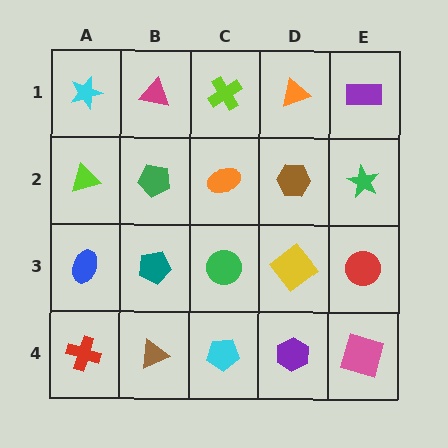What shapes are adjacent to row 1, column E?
A green star (row 2, column E), an orange triangle (row 1, column D).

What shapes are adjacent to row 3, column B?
A green pentagon (row 2, column B), a brown triangle (row 4, column B), a blue ellipse (row 3, column A), a green circle (row 3, column C).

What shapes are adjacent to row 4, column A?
A blue ellipse (row 3, column A), a brown triangle (row 4, column B).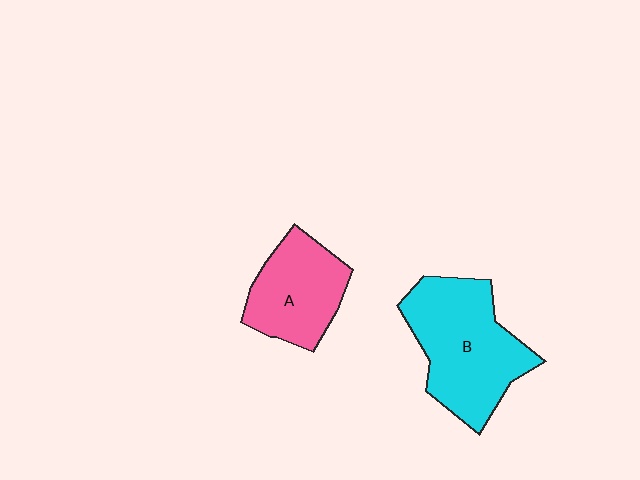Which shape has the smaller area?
Shape A (pink).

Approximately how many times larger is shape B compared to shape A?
Approximately 1.5 times.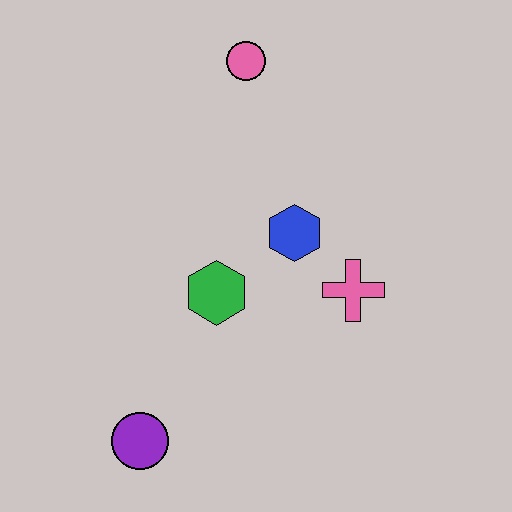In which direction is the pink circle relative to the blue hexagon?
The pink circle is above the blue hexagon.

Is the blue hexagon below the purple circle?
No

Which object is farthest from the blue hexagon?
The purple circle is farthest from the blue hexagon.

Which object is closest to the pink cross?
The blue hexagon is closest to the pink cross.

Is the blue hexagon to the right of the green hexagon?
Yes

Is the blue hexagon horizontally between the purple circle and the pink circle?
No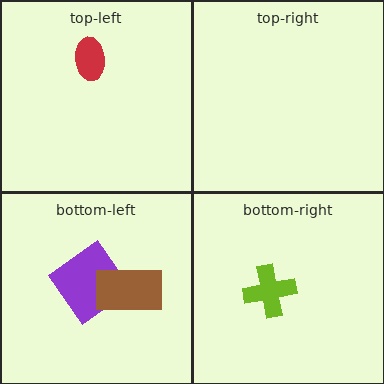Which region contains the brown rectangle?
The bottom-left region.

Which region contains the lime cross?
The bottom-right region.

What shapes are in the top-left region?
The red ellipse.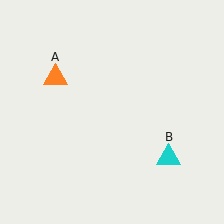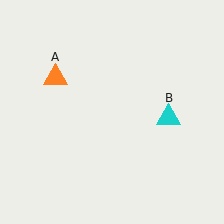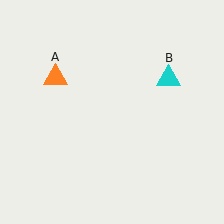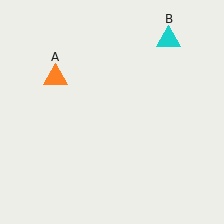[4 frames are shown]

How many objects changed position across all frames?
1 object changed position: cyan triangle (object B).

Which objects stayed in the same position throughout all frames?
Orange triangle (object A) remained stationary.